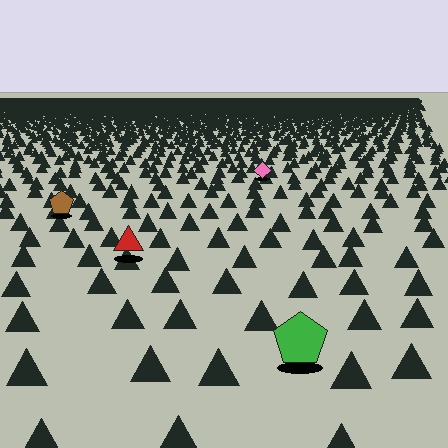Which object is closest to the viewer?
The green pentagon is closest. The texture marks near it are larger and more spread out.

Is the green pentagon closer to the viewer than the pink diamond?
Yes. The green pentagon is closer — you can tell from the texture gradient: the ground texture is coarser near it.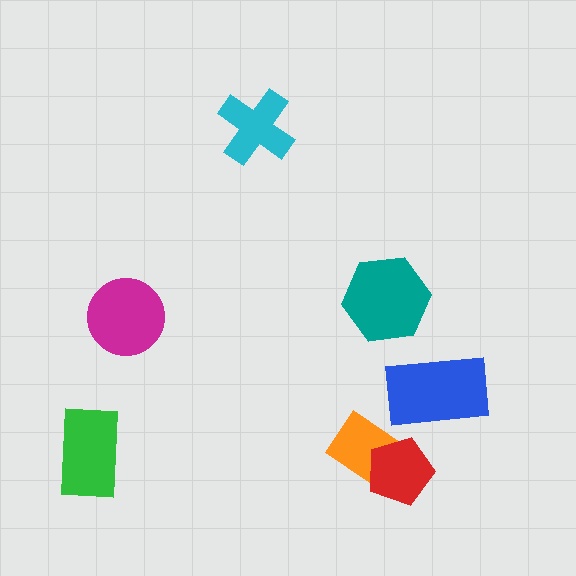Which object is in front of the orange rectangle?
The red pentagon is in front of the orange rectangle.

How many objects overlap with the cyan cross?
0 objects overlap with the cyan cross.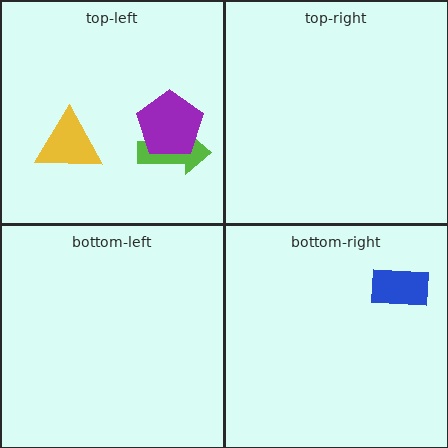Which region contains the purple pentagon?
The top-left region.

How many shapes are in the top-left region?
3.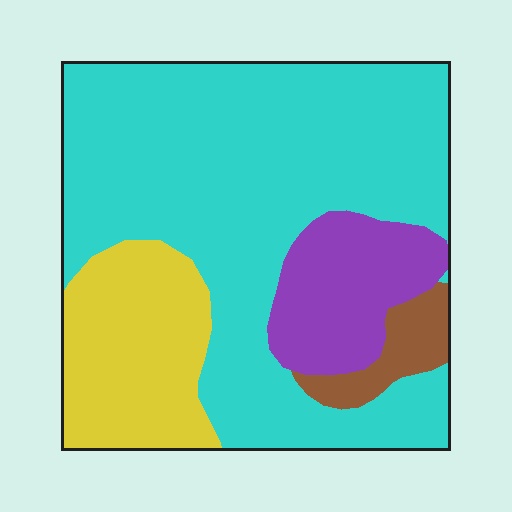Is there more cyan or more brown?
Cyan.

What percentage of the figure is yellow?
Yellow covers 19% of the figure.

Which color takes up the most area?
Cyan, at roughly 60%.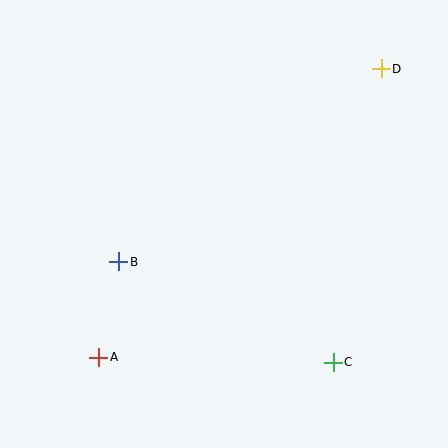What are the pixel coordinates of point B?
Point B is at (119, 262).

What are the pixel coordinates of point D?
Point D is at (381, 69).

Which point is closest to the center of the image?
Point B at (119, 262) is closest to the center.